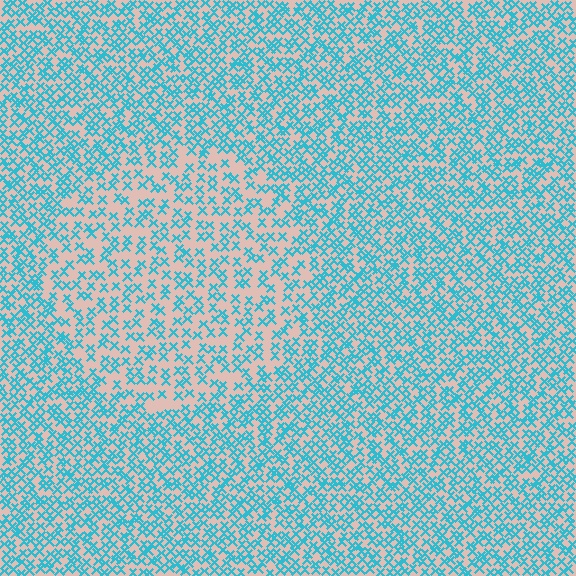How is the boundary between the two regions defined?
The boundary is defined by a change in element density (approximately 1.8x ratio). All elements are the same color, size, and shape.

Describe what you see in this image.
The image contains small cyan elements arranged at two different densities. A circle-shaped region is visible where the elements are less densely packed than the surrounding area.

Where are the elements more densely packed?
The elements are more densely packed outside the circle boundary.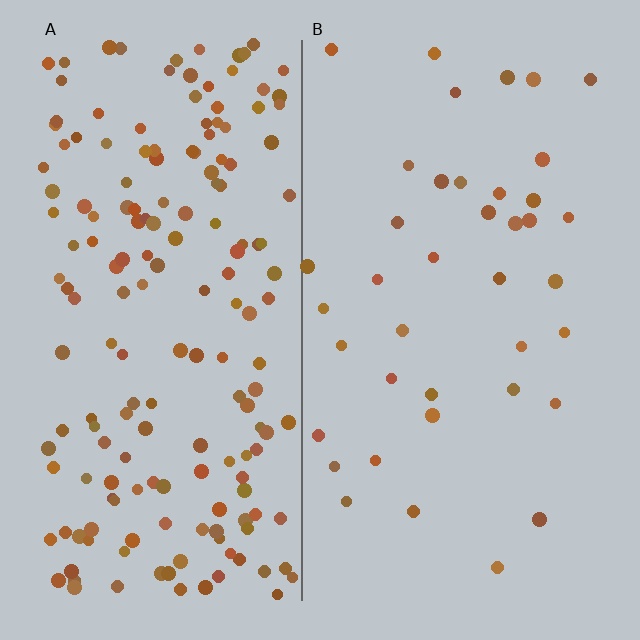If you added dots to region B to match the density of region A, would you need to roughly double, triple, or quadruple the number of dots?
Approximately quadruple.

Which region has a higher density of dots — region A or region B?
A (the left).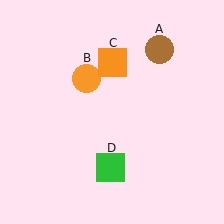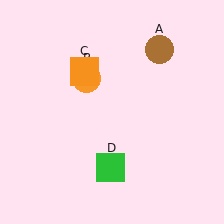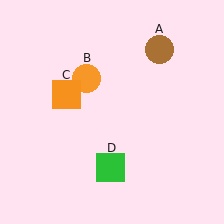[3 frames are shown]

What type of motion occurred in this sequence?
The orange square (object C) rotated counterclockwise around the center of the scene.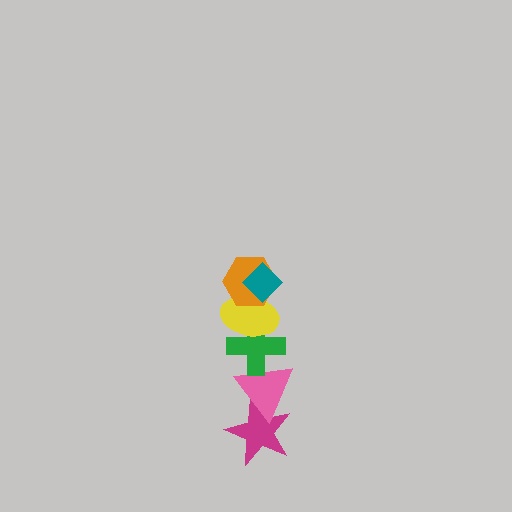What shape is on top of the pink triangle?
The green cross is on top of the pink triangle.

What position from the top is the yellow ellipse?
The yellow ellipse is 3rd from the top.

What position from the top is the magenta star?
The magenta star is 6th from the top.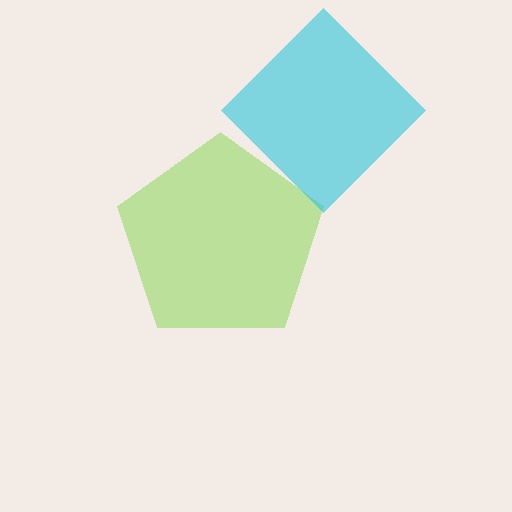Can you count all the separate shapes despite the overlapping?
Yes, there are 2 separate shapes.